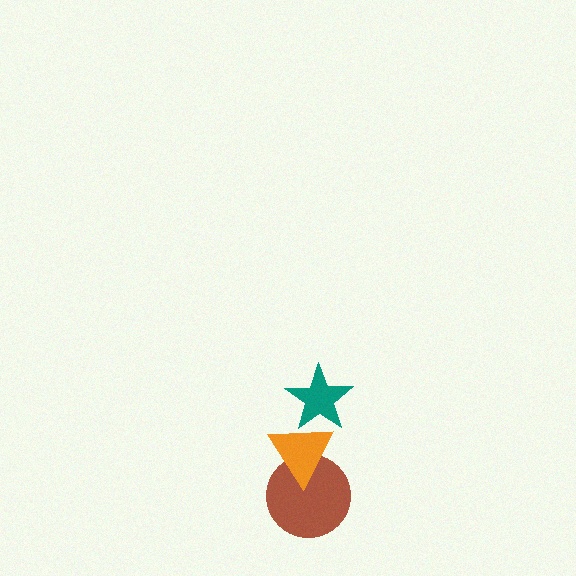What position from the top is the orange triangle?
The orange triangle is 2nd from the top.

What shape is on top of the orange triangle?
The teal star is on top of the orange triangle.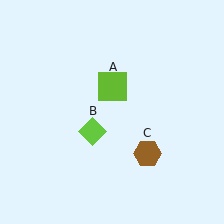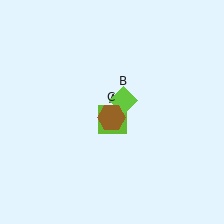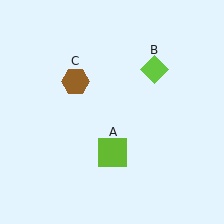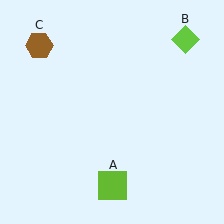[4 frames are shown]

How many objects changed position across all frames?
3 objects changed position: lime square (object A), lime diamond (object B), brown hexagon (object C).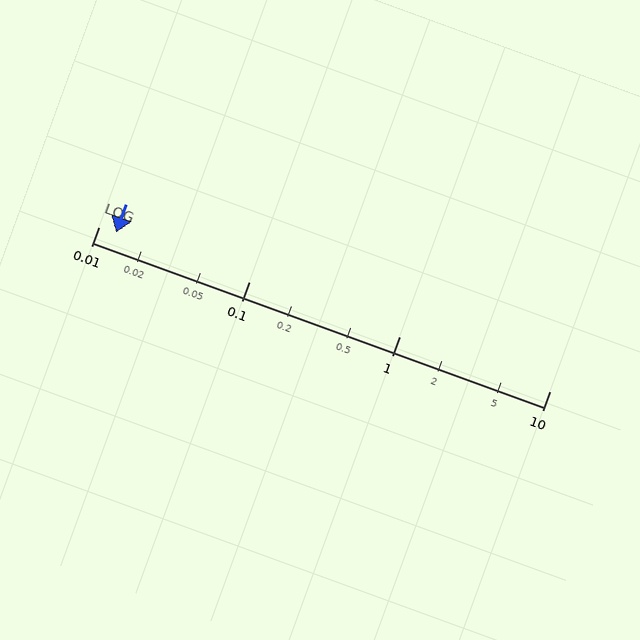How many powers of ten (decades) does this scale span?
The scale spans 3 decades, from 0.01 to 10.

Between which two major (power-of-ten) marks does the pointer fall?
The pointer is between 0.01 and 0.1.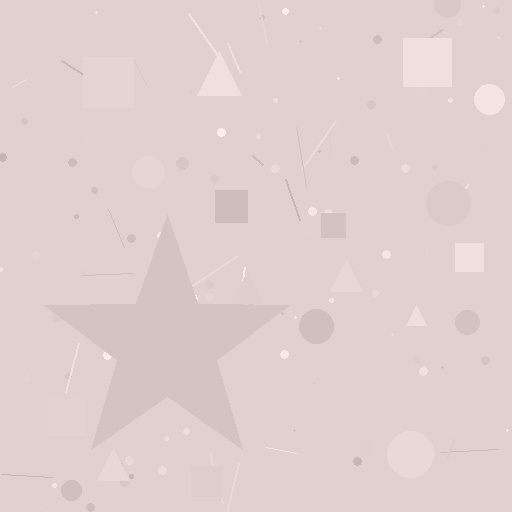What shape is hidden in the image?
A star is hidden in the image.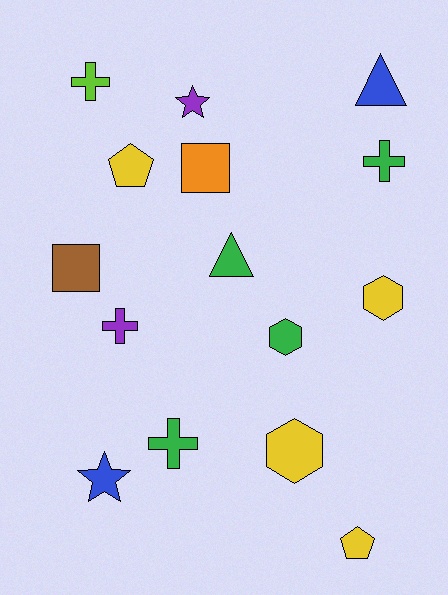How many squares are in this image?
There are 2 squares.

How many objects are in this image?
There are 15 objects.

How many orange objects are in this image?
There is 1 orange object.